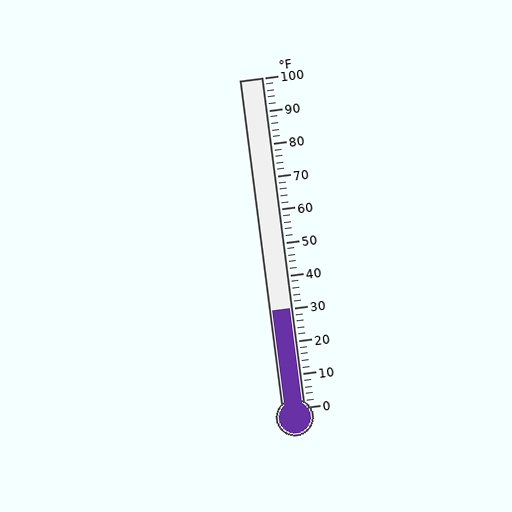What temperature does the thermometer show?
The thermometer shows approximately 30°F.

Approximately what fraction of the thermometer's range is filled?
The thermometer is filled to approximately 30% of its range.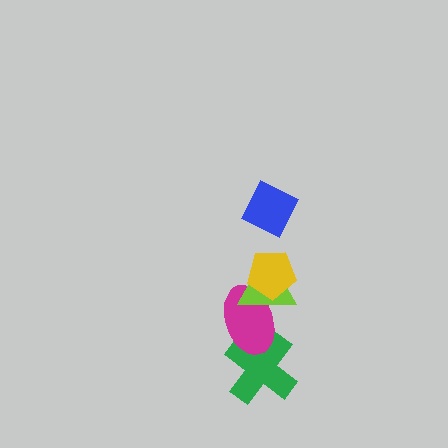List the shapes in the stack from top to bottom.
From top to bottom: the blue diamond, the yellow pentagon, the lime triangle, the magenta ellipse, the green cross.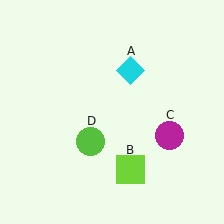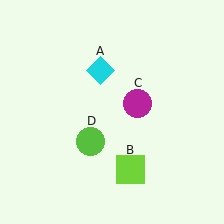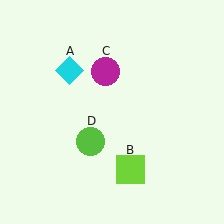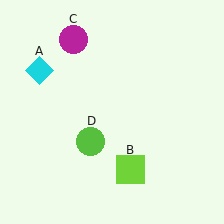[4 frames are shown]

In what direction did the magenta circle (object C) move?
The magenta circle (object C) moved up and to the left.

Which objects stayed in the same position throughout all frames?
Lime square (object B) and lime circle (object D) remained stationary.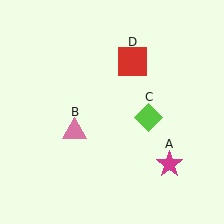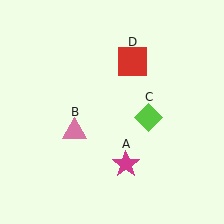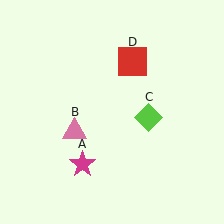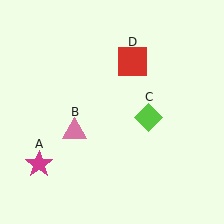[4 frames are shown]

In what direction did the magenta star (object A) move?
The magenta star (object A) moved left.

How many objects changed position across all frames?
1 object changed position: magenta star (object A).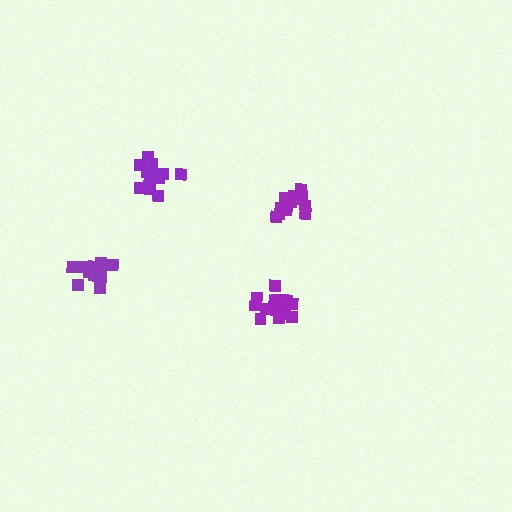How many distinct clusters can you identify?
There are 4 distinct clusters.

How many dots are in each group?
Group 1: 17 dots, Group 2: 14 dots, Group 3: 15 dots, Group 4: 14 dots (60 total).